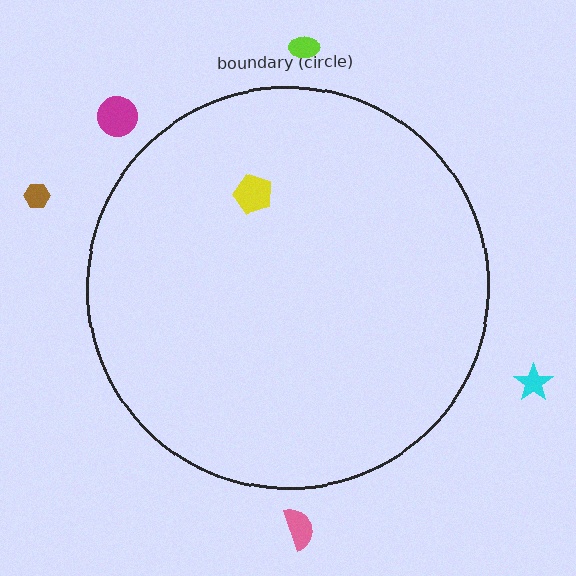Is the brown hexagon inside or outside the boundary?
Outside.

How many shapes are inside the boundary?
1 inside, 5 outside.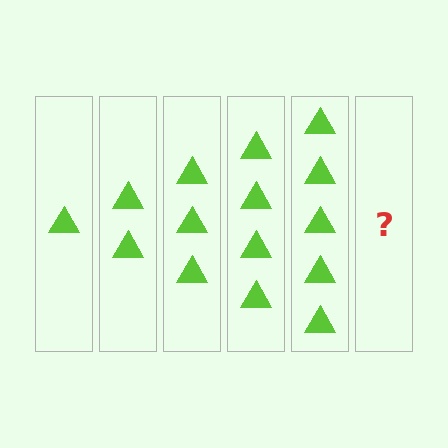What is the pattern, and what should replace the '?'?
The pattern is that each step adds one more triangle. The '?' should be 6 triangles.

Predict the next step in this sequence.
The next step is 6 triangles.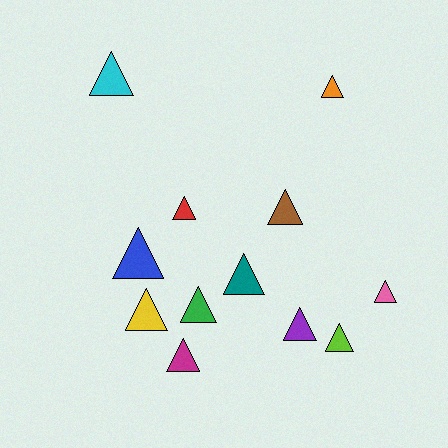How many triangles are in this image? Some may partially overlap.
There are 12 triangles.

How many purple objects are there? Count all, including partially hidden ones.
There is 1 purple object.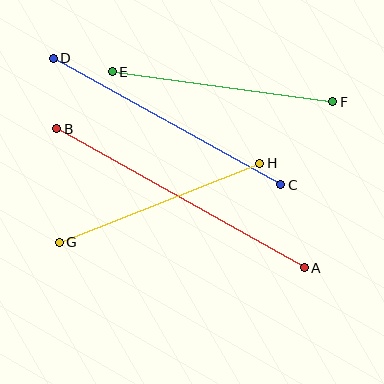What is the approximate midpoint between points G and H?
The midpoint is at approximately (159, 203) pixels.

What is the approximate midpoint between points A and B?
The midpoint is at approximately (180, 198) pixels.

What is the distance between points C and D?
The distance is approximately 260 pixels.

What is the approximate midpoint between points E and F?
The midpoint is at approximately (222, 87) pixels.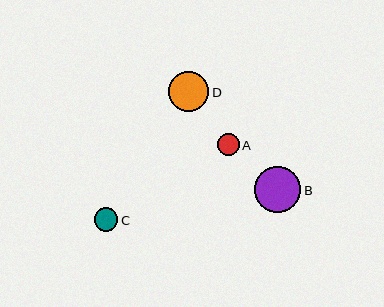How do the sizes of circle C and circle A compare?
Circle C and circle A are approximately the same size.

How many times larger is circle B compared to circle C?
Circle B is approximately 2.0 times the size of circle C.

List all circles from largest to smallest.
From largest to smallest: B, D, C, A.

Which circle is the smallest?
Circle A is the smallest with a size of approximately 22 pixels.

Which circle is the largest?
Circle B is the largest with a size of approximately 46 pixels.